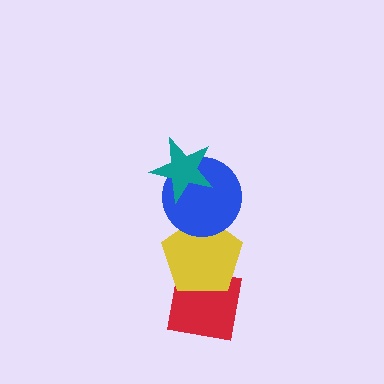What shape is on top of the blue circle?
The teal star is on top of the blue circle.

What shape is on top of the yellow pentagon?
The blue circle is on top of the yellow pentagon.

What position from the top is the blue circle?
The blue circle is 2nd from the top.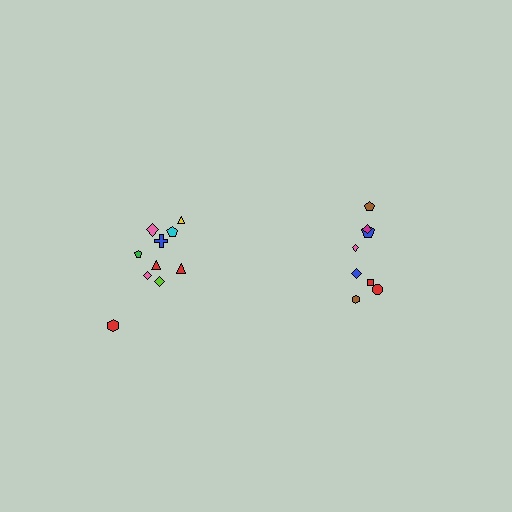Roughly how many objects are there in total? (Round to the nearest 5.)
Roughly 20 objects in total.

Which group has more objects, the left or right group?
The left group.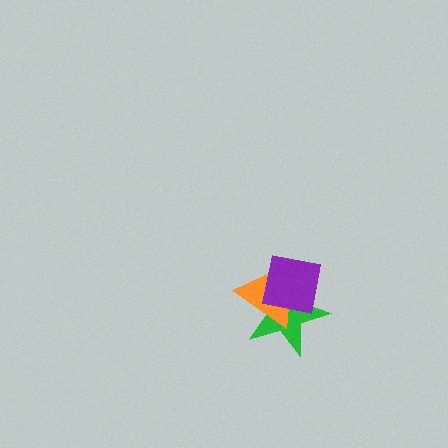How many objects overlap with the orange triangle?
2 objects overlap with the orange triangle.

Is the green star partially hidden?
Yes, it is partially covered by another shape.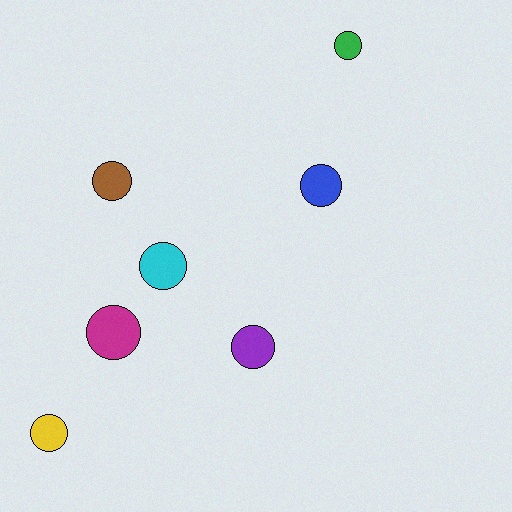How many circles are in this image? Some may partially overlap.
There are 7 circles.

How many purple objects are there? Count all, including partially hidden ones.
There is 1 purple object.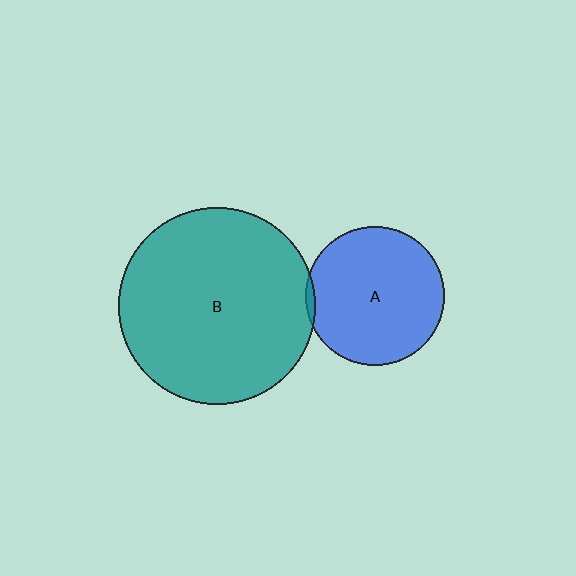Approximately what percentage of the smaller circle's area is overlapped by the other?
Approximately 5%.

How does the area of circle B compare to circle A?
Approximately 2.0 times.